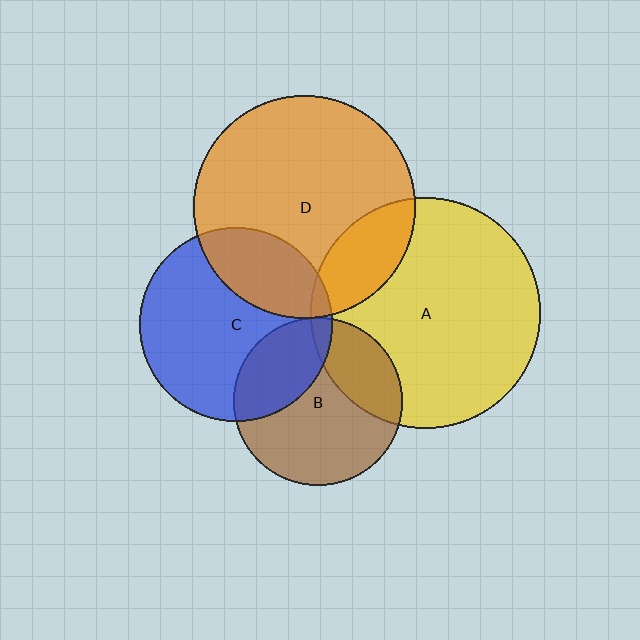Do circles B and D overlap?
Yes.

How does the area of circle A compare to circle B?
Approximately 1.9 times.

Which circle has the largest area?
Circle A (yellow).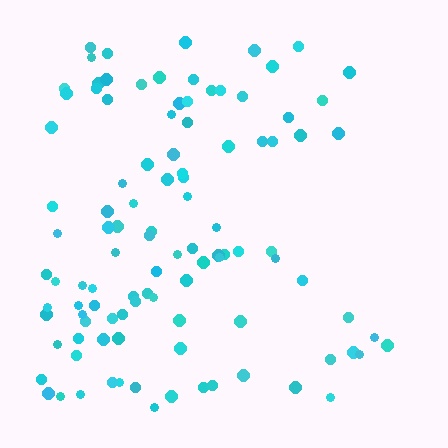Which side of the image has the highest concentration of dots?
The left.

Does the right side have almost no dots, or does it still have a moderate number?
Still a moderate number, just noticeably fewer than the left.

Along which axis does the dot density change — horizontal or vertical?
Horizontal.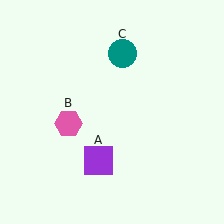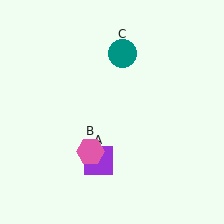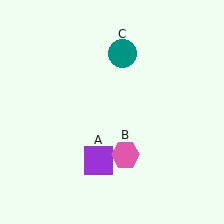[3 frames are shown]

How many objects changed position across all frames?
1 object changed position: pink hexagon (object B).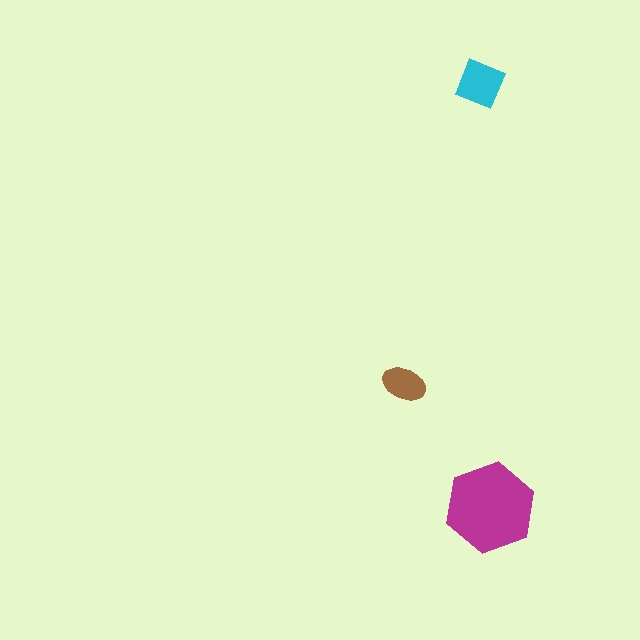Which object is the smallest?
The brown ellipse.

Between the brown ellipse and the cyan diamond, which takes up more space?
The cyan diamond.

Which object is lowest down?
The magenta hexagon is bottommost.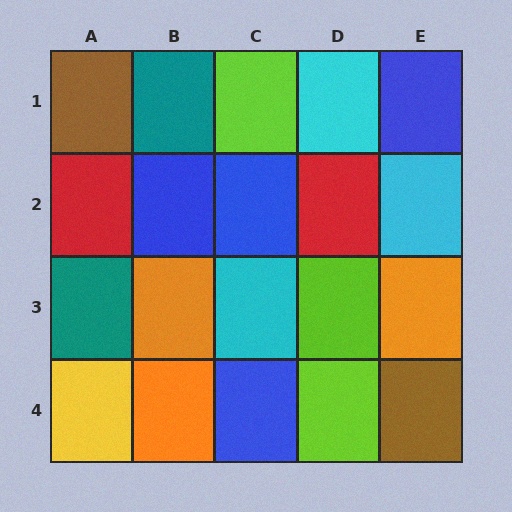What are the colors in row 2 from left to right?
Red, blue, blue, red, cyan.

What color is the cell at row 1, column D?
Cyan.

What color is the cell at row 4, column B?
Orange.